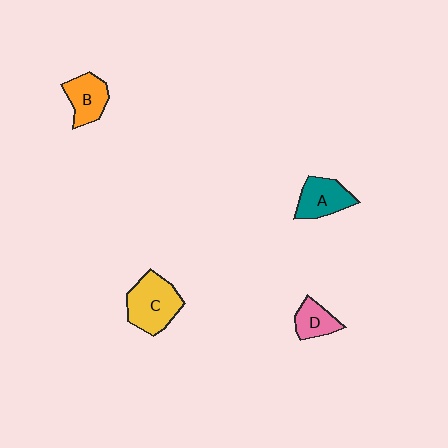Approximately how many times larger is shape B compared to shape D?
Approximately 1.3 times.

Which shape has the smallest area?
Shape D (pink).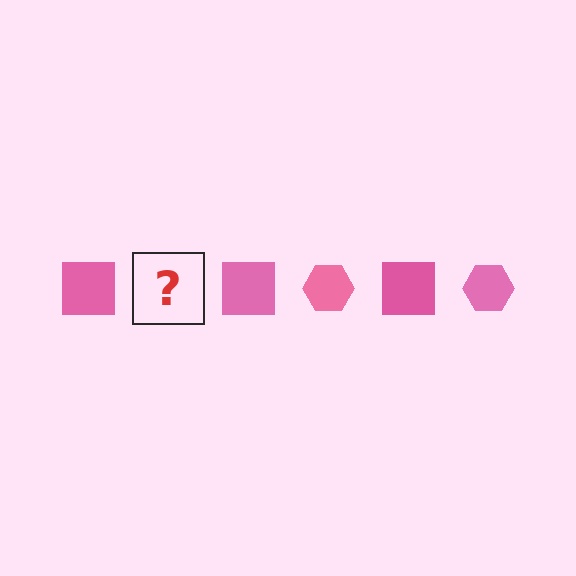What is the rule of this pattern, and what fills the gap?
The rule is that the pattern cycles through square, hexagon shapes in pink. The gap should be filled with a pink hexagon.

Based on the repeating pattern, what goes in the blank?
The blank should be a pink hexagon.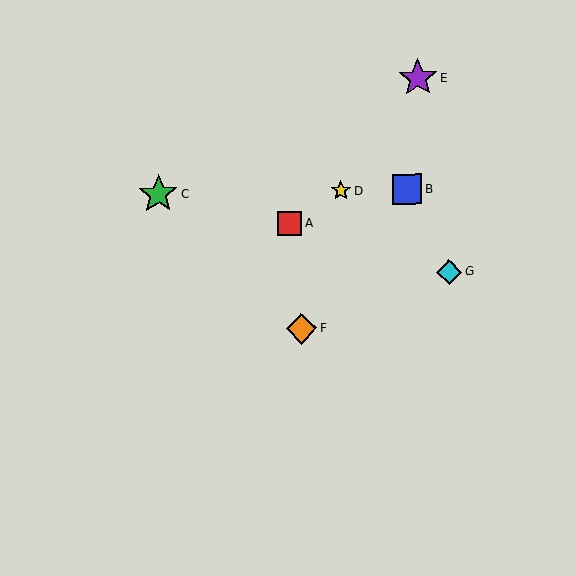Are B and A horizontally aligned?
No, B is at y≈189 and A is at y≈223.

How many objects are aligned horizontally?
3 objects (B, C, D) are aligned horizontally.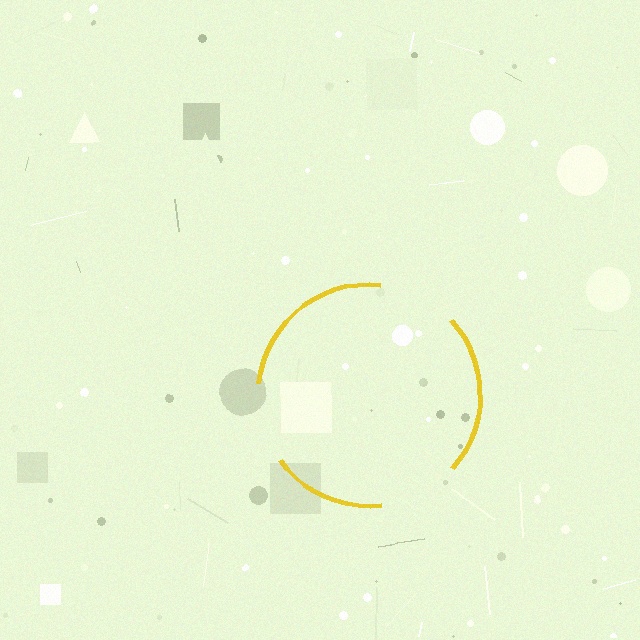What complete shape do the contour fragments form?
The contour fragments form a circle.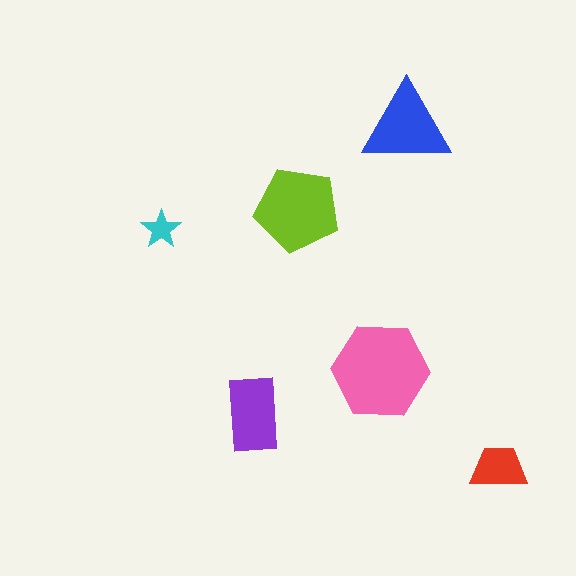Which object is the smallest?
The cyan star.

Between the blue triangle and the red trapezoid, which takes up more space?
The blue triangle.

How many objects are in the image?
There are 6 objects in the image.